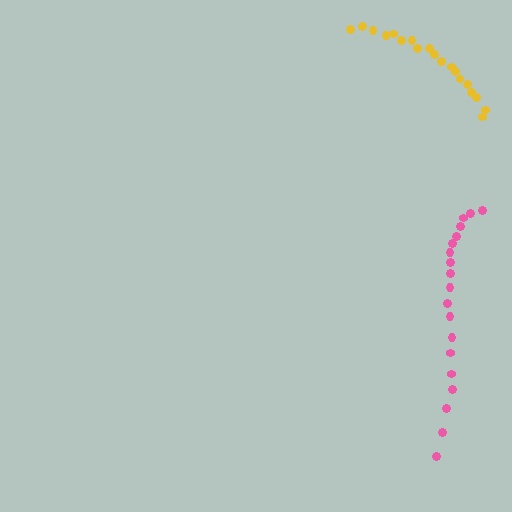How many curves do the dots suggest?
There are 2 distinct paths.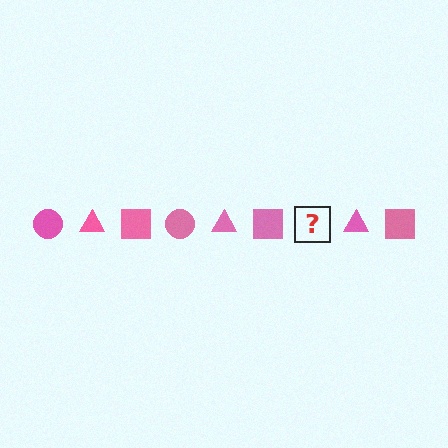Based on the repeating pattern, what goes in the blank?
The blank should be a pink circle.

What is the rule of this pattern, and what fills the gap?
The rule is that the pattern cycles through circle, triangle, square shapes in pink. The gap should be filled with a pink circle.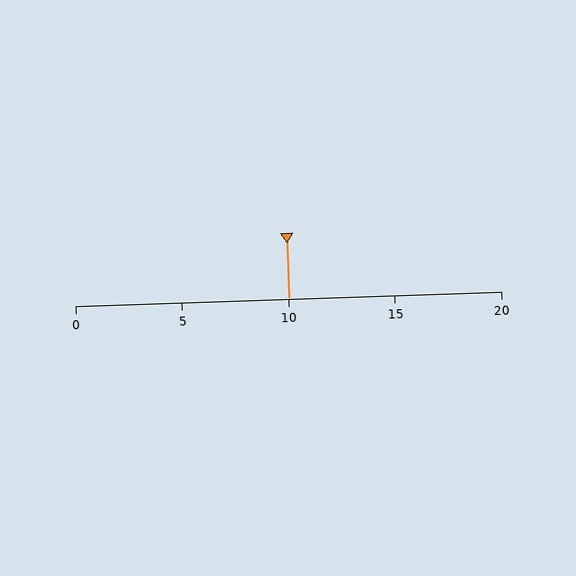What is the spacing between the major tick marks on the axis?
The major ticks are spaced 5 apart.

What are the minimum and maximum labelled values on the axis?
The axis runs from 0 to 20.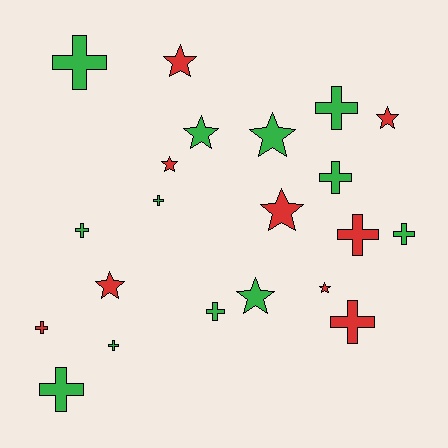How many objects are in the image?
There are 21 objects.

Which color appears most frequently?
Green, with 12 objects.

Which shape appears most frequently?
Cross, with 12 objects.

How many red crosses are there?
There are 3 red crosses.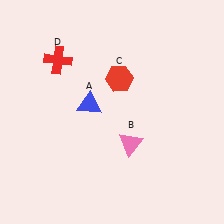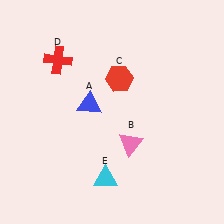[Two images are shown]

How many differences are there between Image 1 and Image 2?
There is 1 difference between the two images.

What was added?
A cyan triangle (E) was added in Image 2.